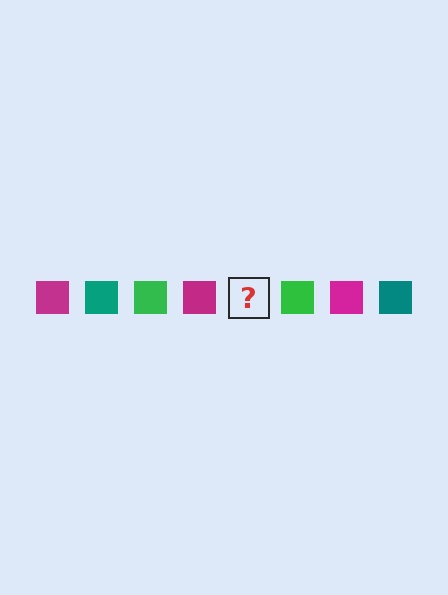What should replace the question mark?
The question mark should be replaced with a teal square.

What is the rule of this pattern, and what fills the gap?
The rule is that the pattern cycles through magenta, teal, green squares. The gap should be filled with a teal square.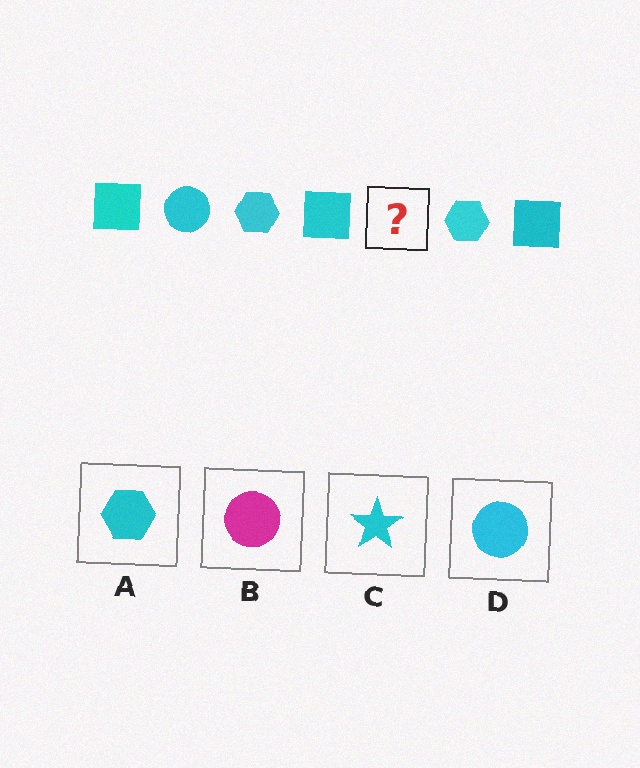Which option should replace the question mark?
Option D.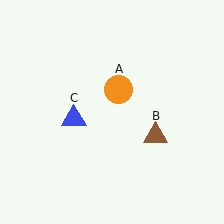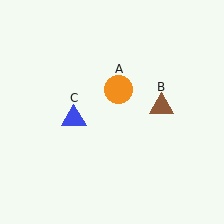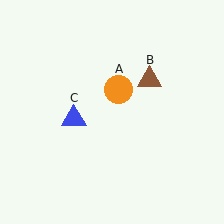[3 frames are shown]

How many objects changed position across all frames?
1 object changed position: brown triangle (object B).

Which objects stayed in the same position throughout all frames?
Orange circle (object A) and blue triangle (object C) remained stationary.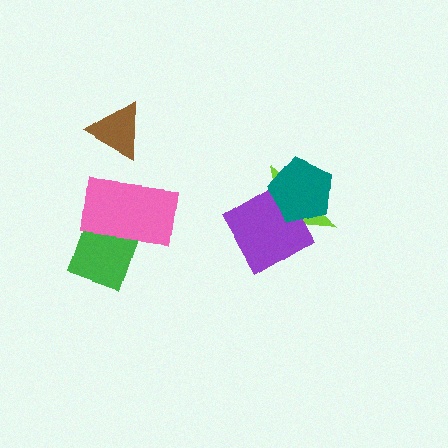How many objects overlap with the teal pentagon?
2 objects overlap with the teal pentagon.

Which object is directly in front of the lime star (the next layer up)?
The purple diamond is directly in front of the lime star.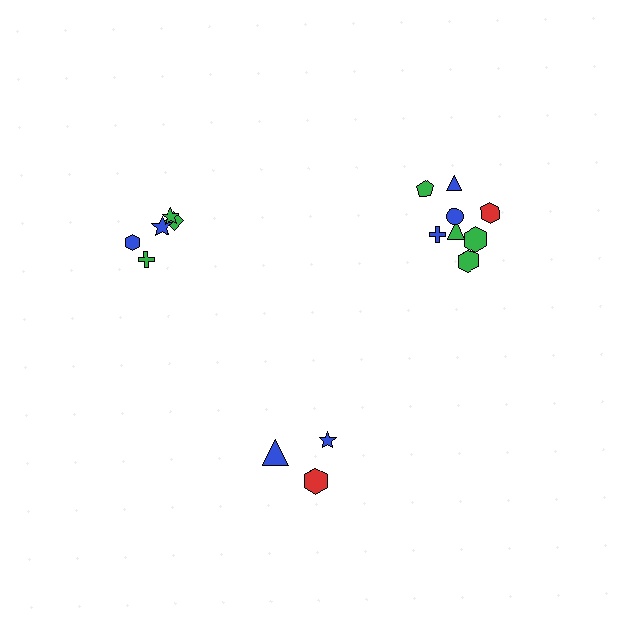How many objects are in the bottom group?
There are 3 objects.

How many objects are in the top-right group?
There are 8 objects.